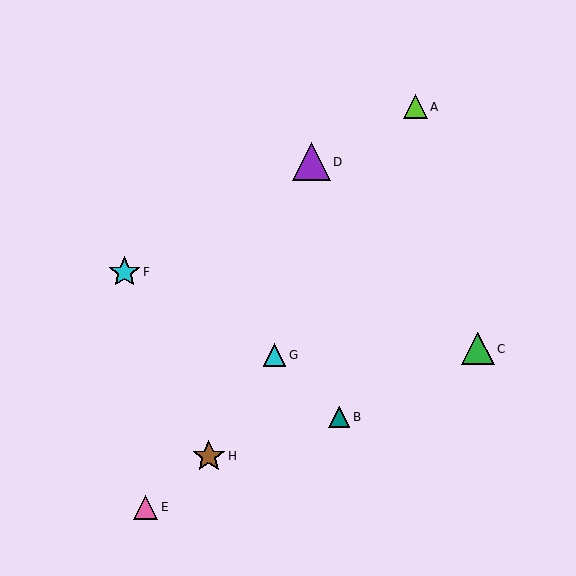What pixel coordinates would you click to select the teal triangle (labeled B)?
Click at (339, 417) to select the teal triangle B.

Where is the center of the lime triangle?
The center of the lime triangle is at (416, 107).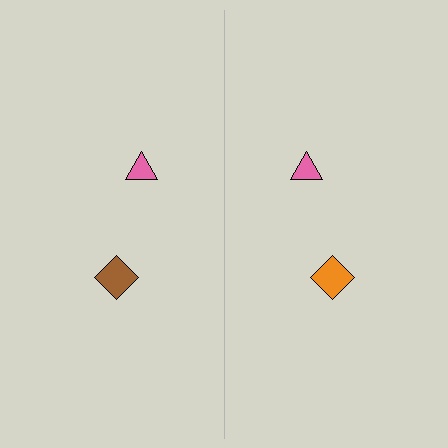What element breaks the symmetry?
The orange diamond on the right side breaks the symmetry — its mirror counterpart is brown.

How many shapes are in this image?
There are 4 shapes in this image.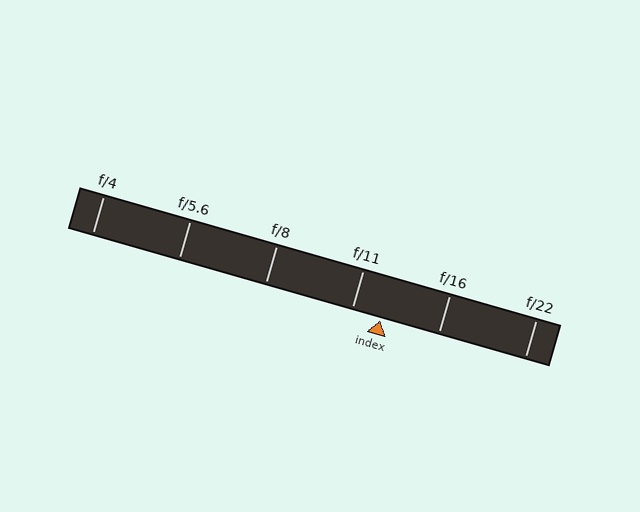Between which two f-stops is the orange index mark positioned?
The index mark is between f/11 and f/16.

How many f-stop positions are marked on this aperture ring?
There are 6 f-stop positions marked.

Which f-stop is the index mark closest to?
The index mark is closest to f/11.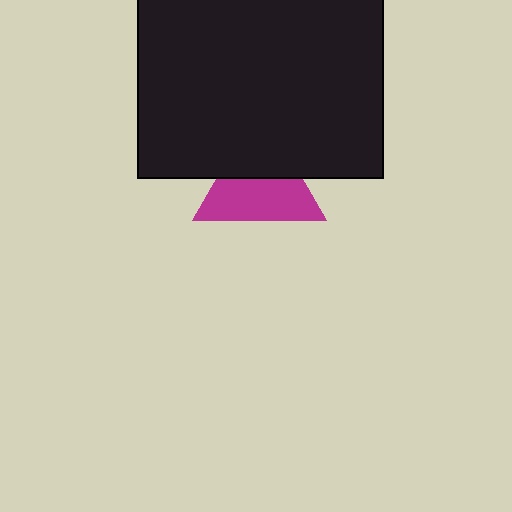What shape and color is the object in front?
The object in front is a black square.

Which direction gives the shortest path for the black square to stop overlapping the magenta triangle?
Moving up gives the shortest separation.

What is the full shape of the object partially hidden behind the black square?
The partially hidden object is a magenta triangle.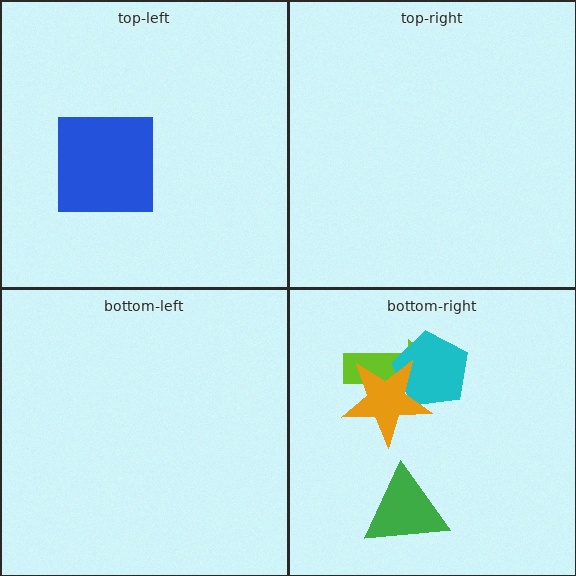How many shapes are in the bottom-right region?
4.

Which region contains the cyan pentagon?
The bottom-right region.